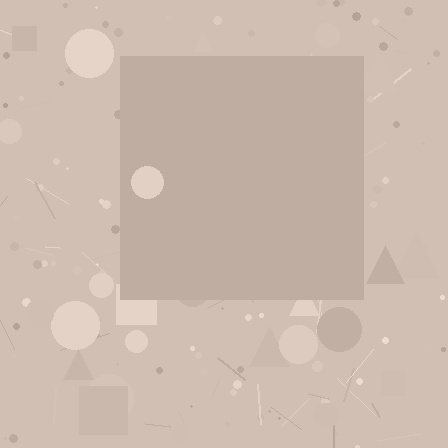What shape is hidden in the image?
A square is hidden in the image.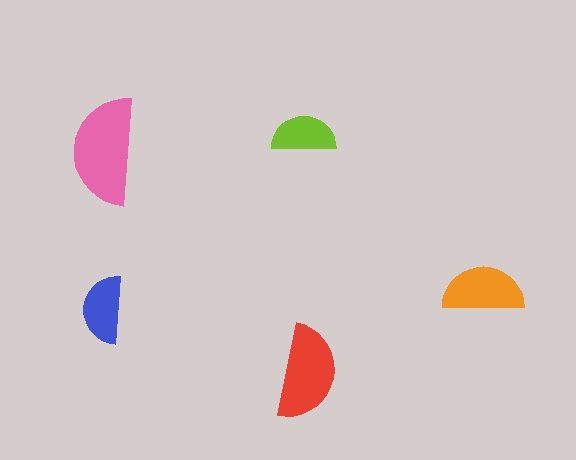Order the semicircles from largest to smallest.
the pink one, the red one, the orange one, the blue one, the lime one.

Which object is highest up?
The lime semicircle is topmost.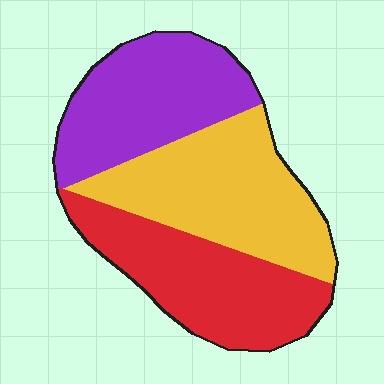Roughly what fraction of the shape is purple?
Purple covers roughly 30% of the shape.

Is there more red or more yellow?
Yellow.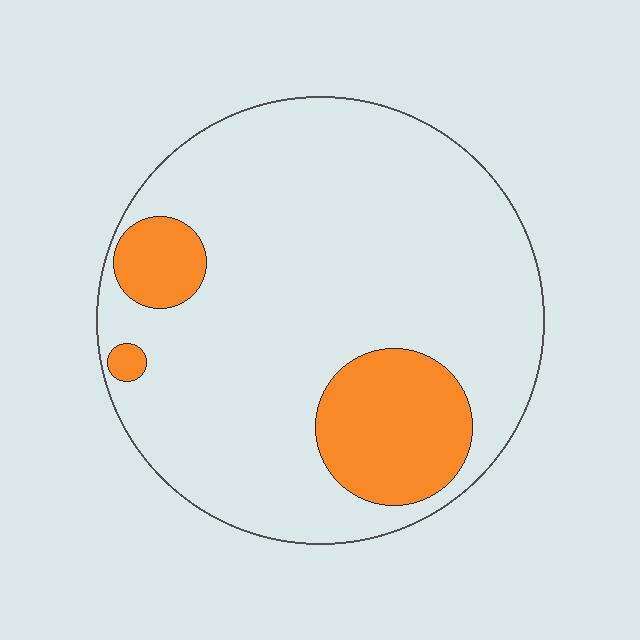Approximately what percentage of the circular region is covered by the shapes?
Approximately 15%.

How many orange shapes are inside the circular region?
3.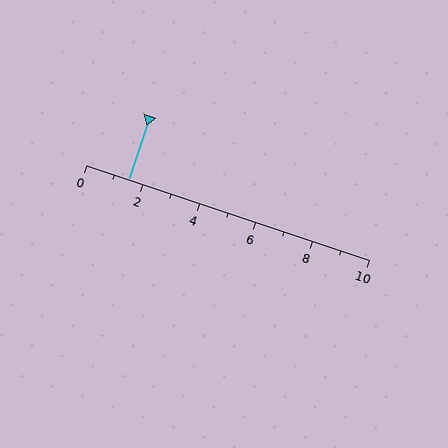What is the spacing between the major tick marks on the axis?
The major ticks are spaced 2 apart.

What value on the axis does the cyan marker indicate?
The marker indicates approximately 1.5.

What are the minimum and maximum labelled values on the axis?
The axis runs from 0 to 10.